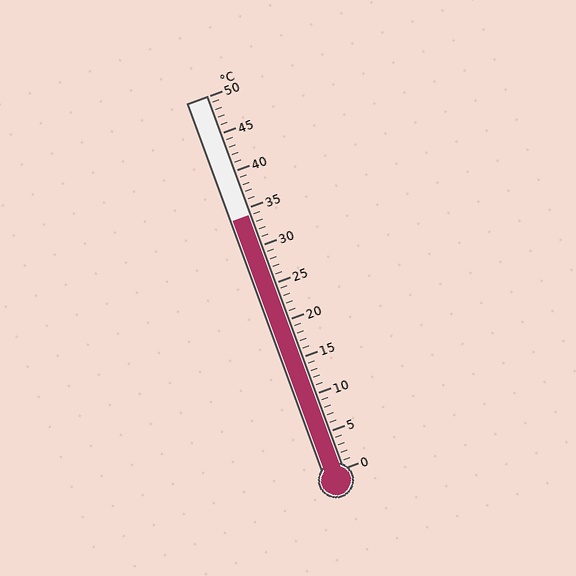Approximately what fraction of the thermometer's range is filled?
The thermometer is filled to approximately 70% of its range.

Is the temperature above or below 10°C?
The temperature is above 10°C.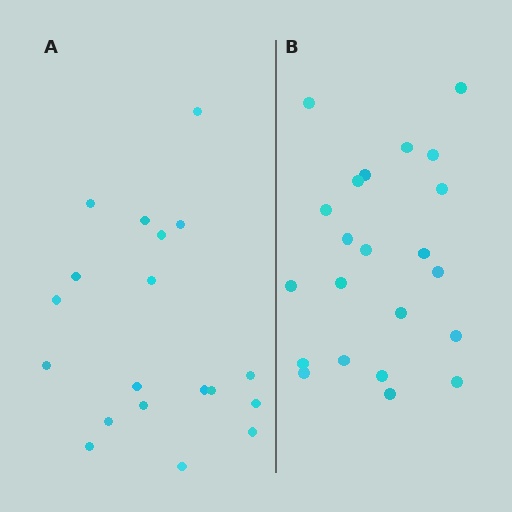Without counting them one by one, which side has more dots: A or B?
Region B (the right region) has more dots.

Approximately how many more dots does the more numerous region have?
Region B has just a few more — roughly 2 or 3 more dots than region A.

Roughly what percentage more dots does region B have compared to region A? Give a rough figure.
About 15% more.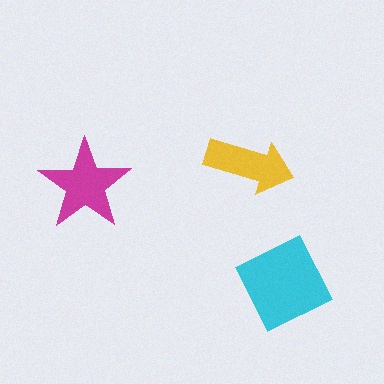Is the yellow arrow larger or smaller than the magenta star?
Smaller.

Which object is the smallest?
The yellow arrow.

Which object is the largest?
The cyan diamond.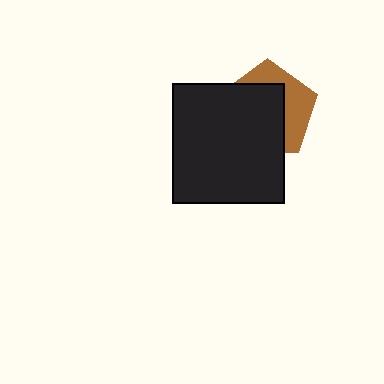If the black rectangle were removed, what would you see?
You would see the complete brown pentagon.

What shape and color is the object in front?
The object in front is a black rectangle.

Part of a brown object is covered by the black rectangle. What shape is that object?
It is a pentagon.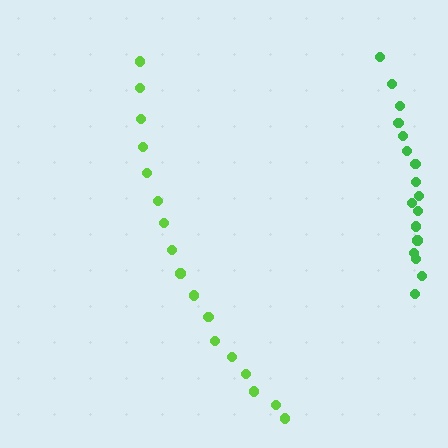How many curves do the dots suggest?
There are 2 distinct paths.